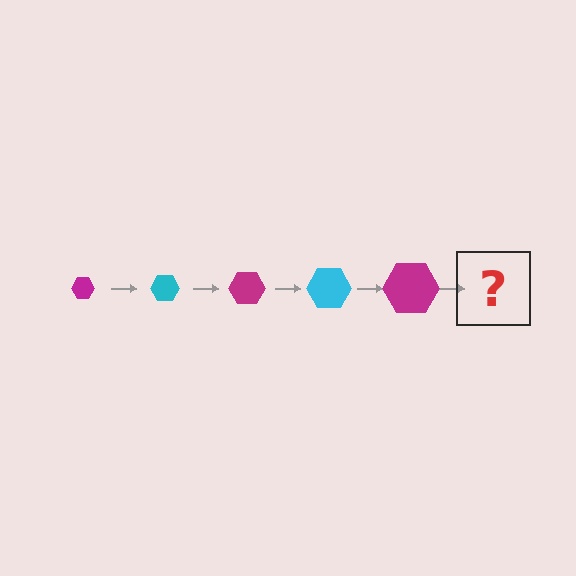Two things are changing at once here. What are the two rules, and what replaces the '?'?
The two rules are that the hexagon grows larger each step and the color cycles through magenta and cyan. The '?' should be a cyan hexagon, larger than the previous one.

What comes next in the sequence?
The next element should be a cyan hexagon, larger than the previous one.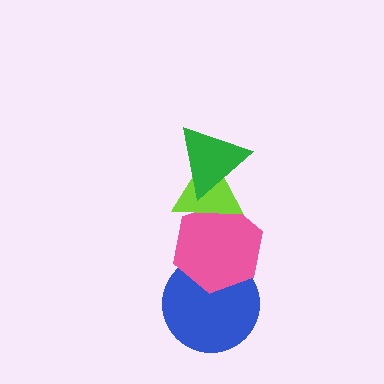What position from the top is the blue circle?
The blue circle is 4th from the top.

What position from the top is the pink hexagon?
The pink hexagon is 3rd from the top.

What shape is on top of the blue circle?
The pink hexagon is on top of the blue circle.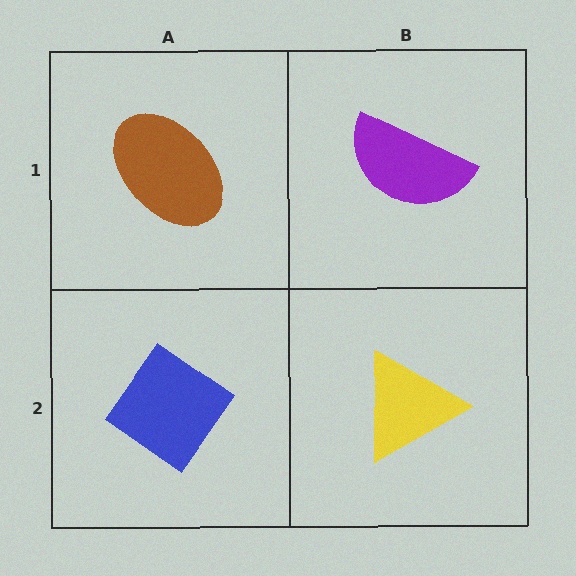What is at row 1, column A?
A brown ellipse.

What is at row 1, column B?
A purple semicircle.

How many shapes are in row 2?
2 shapes.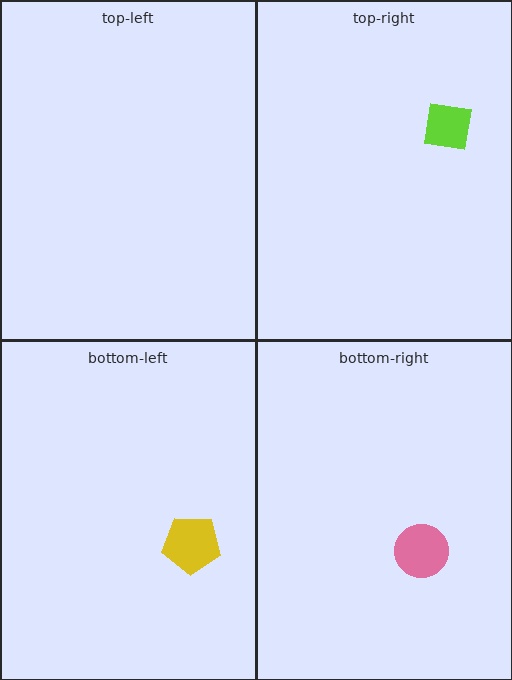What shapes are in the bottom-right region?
The pink circle.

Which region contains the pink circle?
The bottom-right region.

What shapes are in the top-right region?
The lime square.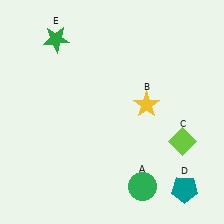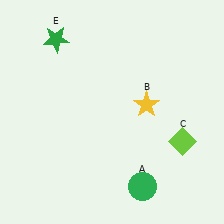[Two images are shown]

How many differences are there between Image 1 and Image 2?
There is 1 difference between the two images.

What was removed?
The teal pentagon (D) was removed in Image 2.